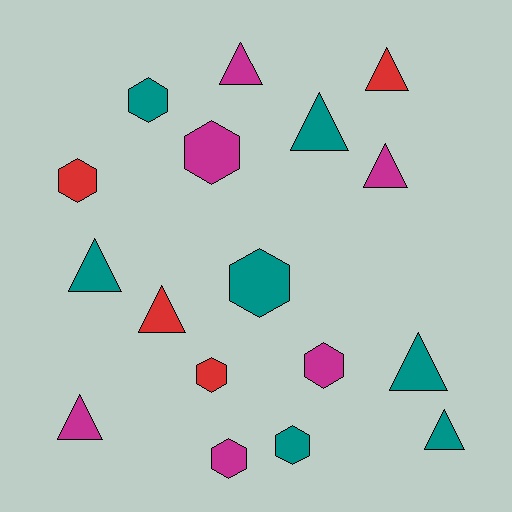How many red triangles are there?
There are 2 red triangles.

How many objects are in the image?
There are 17 objects.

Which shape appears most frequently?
Triangle, with 9 objects.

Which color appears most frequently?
Teal, with 7 objects.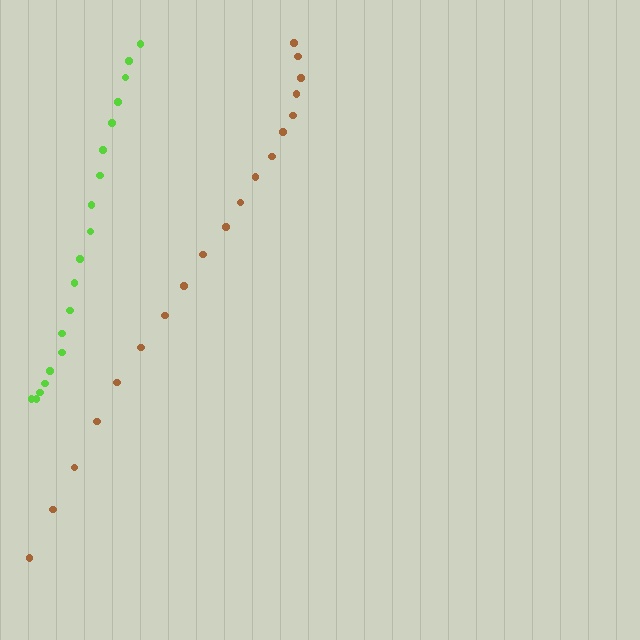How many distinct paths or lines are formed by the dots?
There are 2 distinct paths.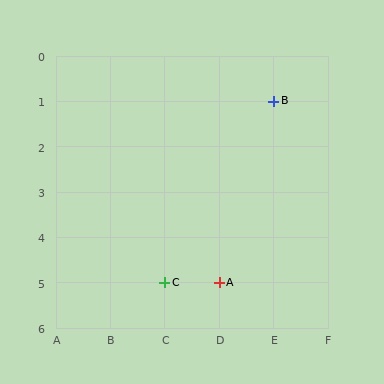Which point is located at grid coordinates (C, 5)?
Point C is at (C, 5).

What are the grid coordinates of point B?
Point B is at grid coordinates (E, 1).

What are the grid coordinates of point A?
Point A is at grid coordinates (D, 5).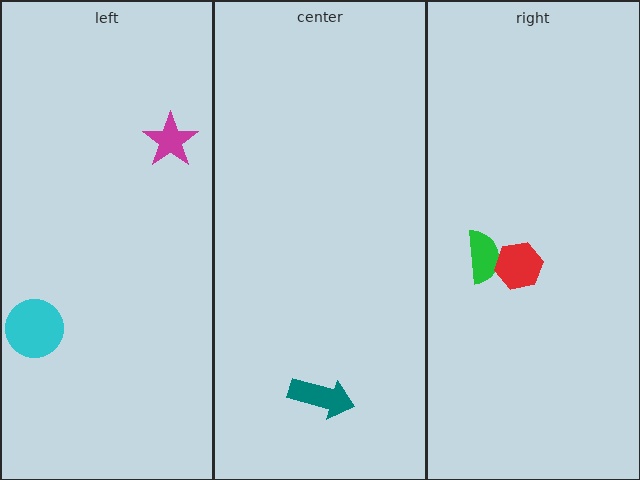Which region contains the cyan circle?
The left region.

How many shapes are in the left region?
2.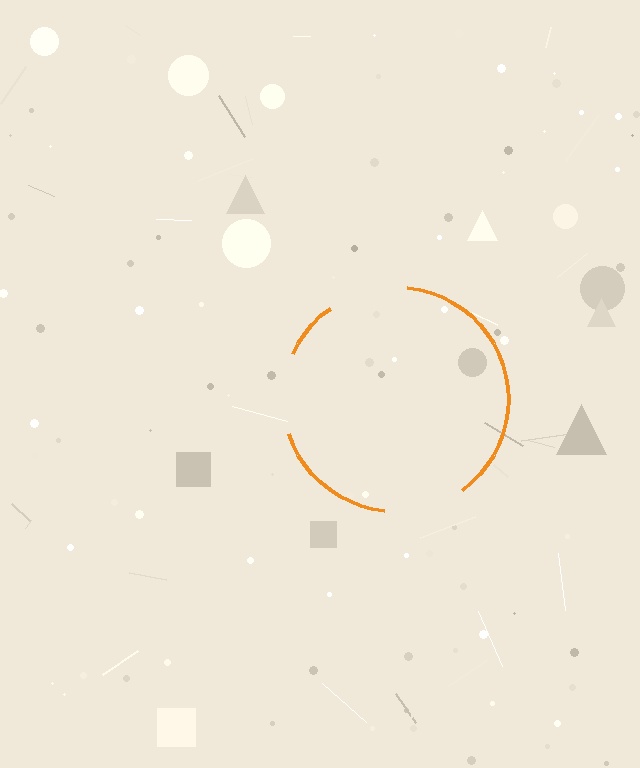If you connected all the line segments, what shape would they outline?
They would outline a circle.